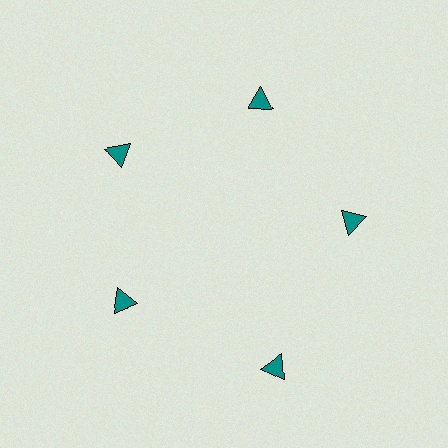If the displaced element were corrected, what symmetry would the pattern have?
It would have 5-fold rotational symmetry — the pattern would map onto itself every 72 degrees.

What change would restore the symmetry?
The symmetry would be restored by moving it inward, back onto the ring so that all 5 triangles sit at equal angles and equal distance from the center.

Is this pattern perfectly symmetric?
No. The 5 teal triangles are arranged in a ring, but one element near the 5 o'clock position is pushed outward from the center, breaking the 5-fold rotational symmetry.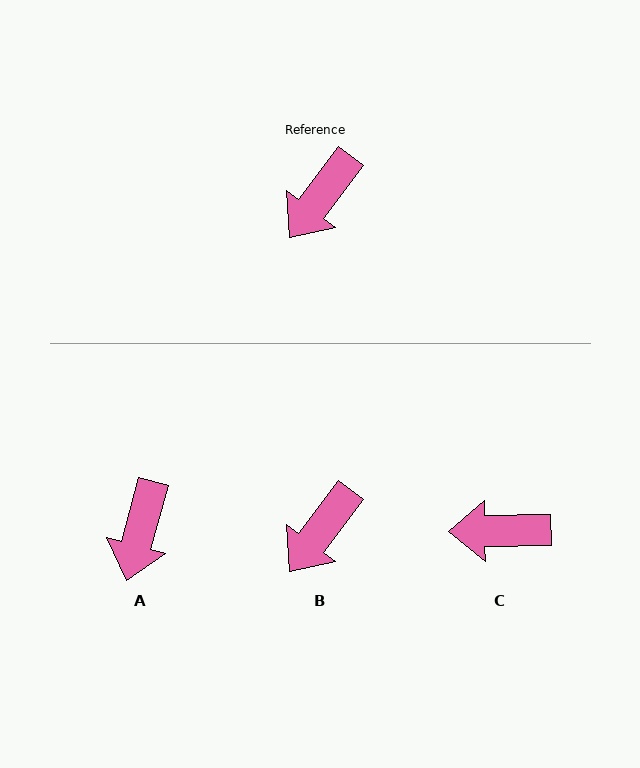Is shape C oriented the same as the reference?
No, it is off by about 52 degrees.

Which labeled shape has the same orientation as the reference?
B.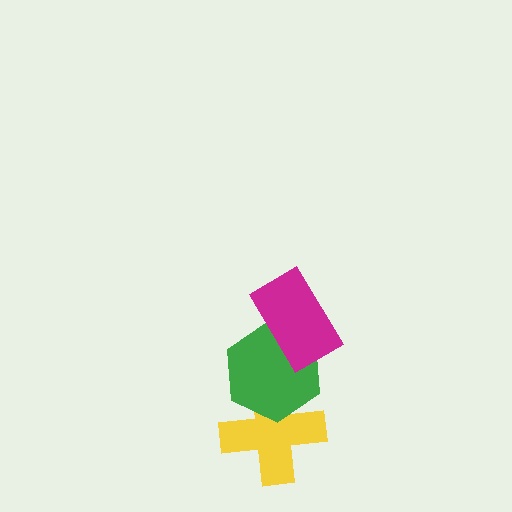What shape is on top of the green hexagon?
The magenta rectangle is on top of the green hexagon.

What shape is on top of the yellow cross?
The green hexagon is on top of the yellow cross.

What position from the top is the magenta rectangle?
The magenta rectangle is 1st from the top.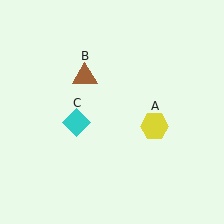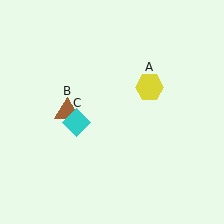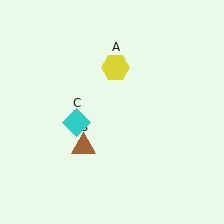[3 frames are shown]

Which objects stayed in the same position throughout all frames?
Cyan diamond (object C) remained stationary.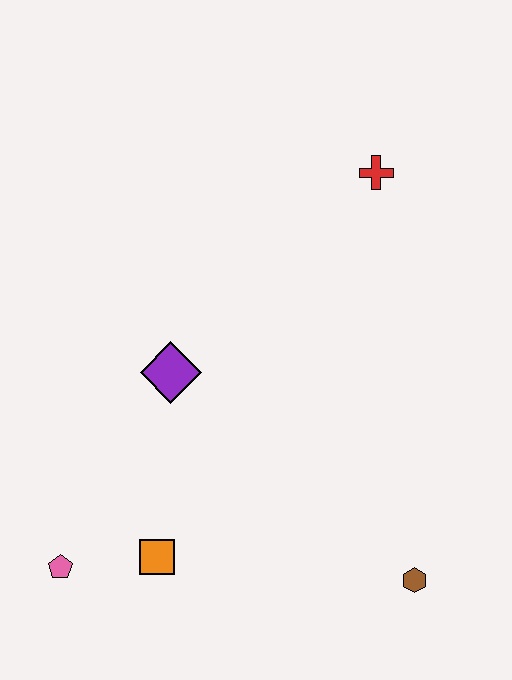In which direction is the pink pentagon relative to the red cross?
The pink pentagon is below the red cross.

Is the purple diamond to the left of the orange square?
No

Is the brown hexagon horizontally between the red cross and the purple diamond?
No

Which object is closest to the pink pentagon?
The orange square is closest to the pink pentagon.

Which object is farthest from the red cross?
The pink pentagon is farthest from the red cross.